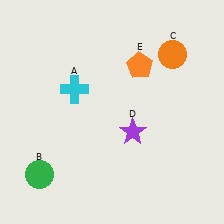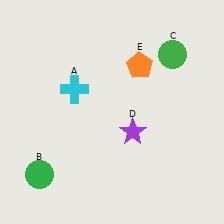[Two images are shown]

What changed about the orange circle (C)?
In Image 1, C is orange. In Image 2, it changed to green.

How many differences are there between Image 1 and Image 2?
There is 1 difference between the two images.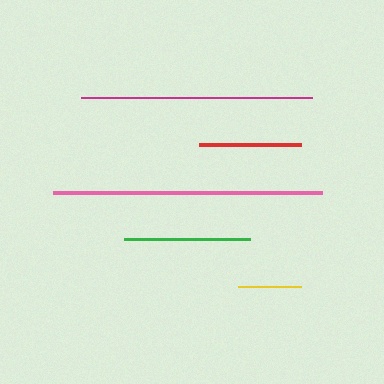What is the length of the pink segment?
The pink segment is approximately 269 pixels long.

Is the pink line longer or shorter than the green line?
The pink line is longer than the green line.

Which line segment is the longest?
The pink line is the longest at approximately 269 pixels.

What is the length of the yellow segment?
The yellow segment is approximately 64 pixels long.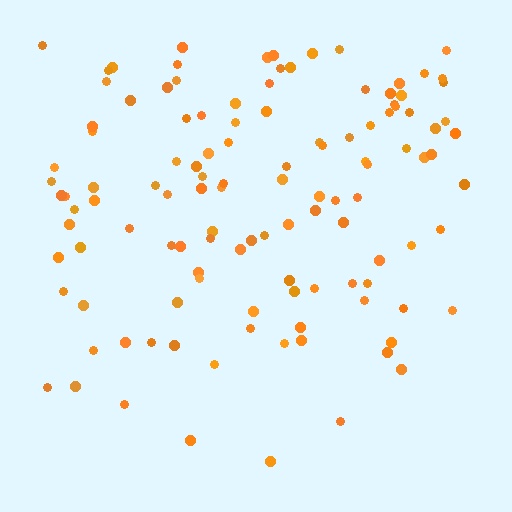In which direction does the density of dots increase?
From bottom to top, with the top side densest.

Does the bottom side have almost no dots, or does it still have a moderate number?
Still a moderate number, just noticeably fewer than the top.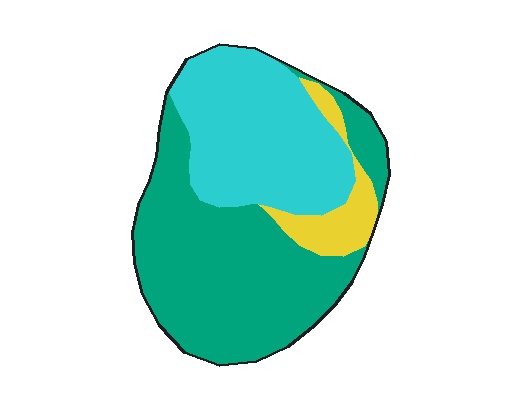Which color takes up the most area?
Teal, at roughly 55%.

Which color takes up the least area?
Yellow, at roughly 10%.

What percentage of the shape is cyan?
Cyan covers about 35% of the shape.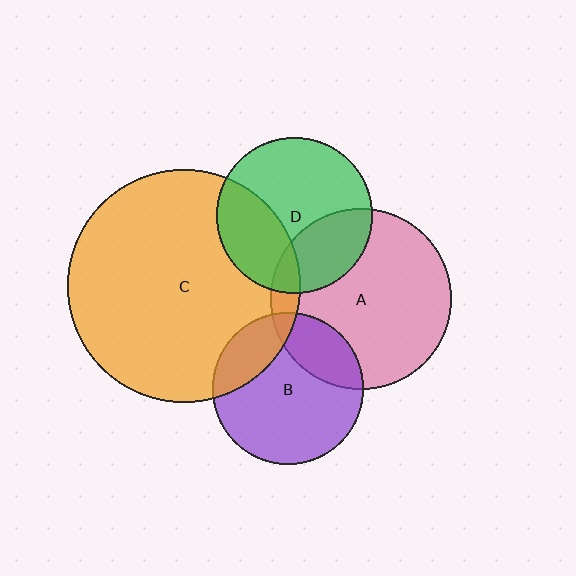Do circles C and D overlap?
Yes.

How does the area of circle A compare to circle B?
Approximately 1.4 times.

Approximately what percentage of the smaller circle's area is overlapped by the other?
Approximately 30%.